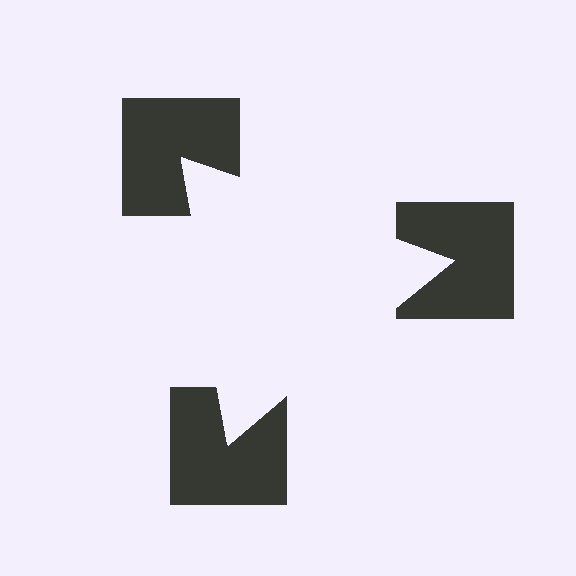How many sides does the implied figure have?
3 sides.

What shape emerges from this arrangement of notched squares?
An illusory triangle — its edges are inferred from the aligned wedge cuts in the notched squares, not physically drawn.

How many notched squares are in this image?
There are 3 — one at each vertex of the illusory triangle.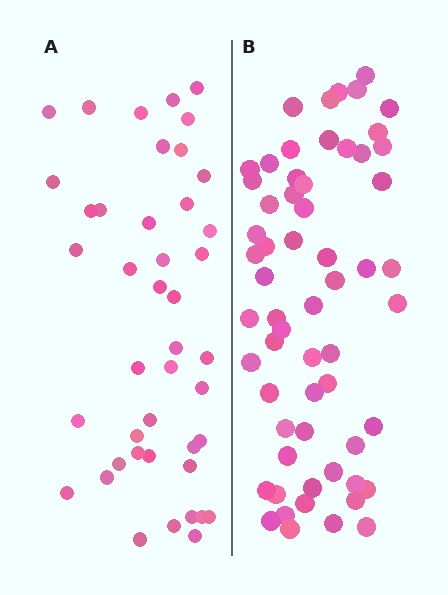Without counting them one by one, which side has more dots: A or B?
Region B (the right region) has more dots.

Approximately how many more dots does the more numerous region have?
Region B has approximately 15 more dots than region A.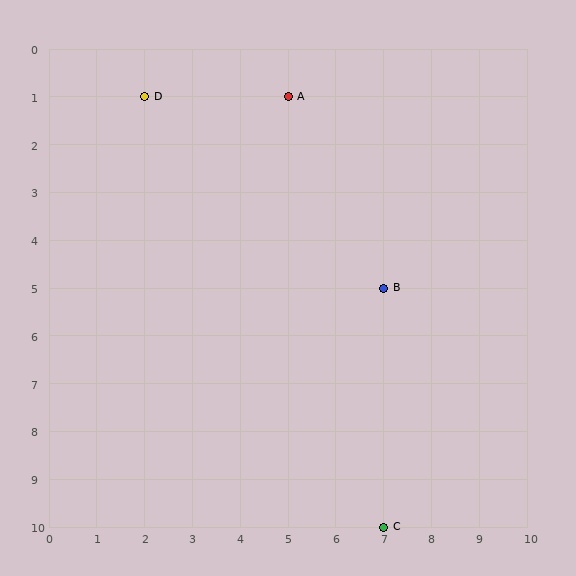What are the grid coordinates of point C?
Point C is at grid coordinates (7, 10).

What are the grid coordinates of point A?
Point A is at grid coordinates (5, 1).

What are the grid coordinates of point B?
Point B is at grid coordinates (7, 5).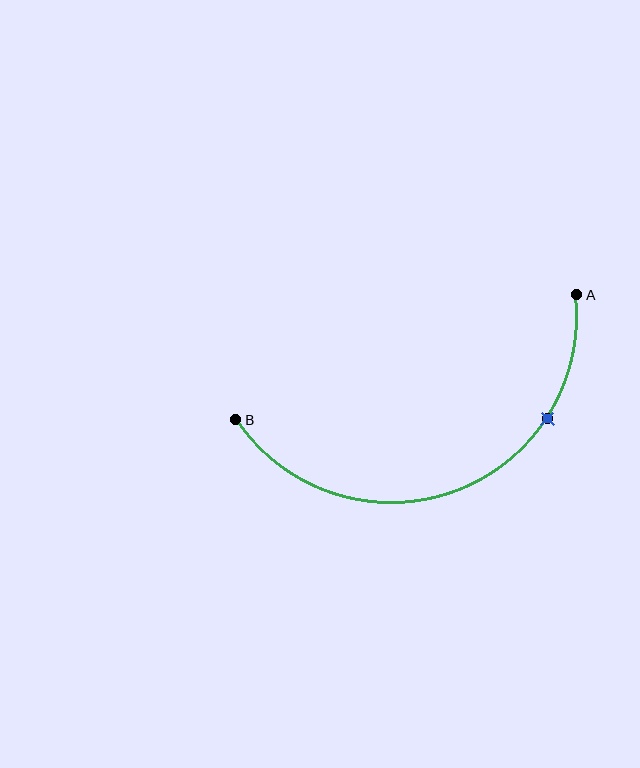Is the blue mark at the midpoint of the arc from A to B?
No. The blue mark lies on the arc but is closer to endpoint A. The arc midpoint would be at the point on the curve equidistant along the arc from both A and B.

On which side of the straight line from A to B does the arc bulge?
The arc bulges below the straight line connecting A and B.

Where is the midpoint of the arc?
The arc midpoint is the point on the curve farthest from the straight line joining A and B. It sits below that line.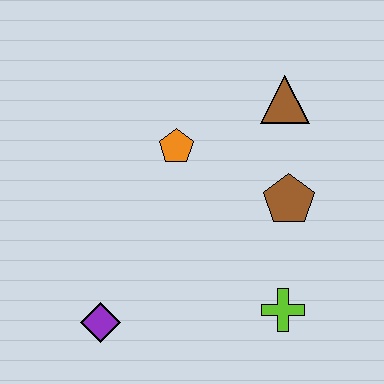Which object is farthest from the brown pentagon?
The purple diamond is farthest from the brown pentagon.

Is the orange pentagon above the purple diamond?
Yes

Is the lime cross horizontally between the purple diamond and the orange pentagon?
No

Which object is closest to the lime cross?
The brown pentagon is closest to the lime cross.